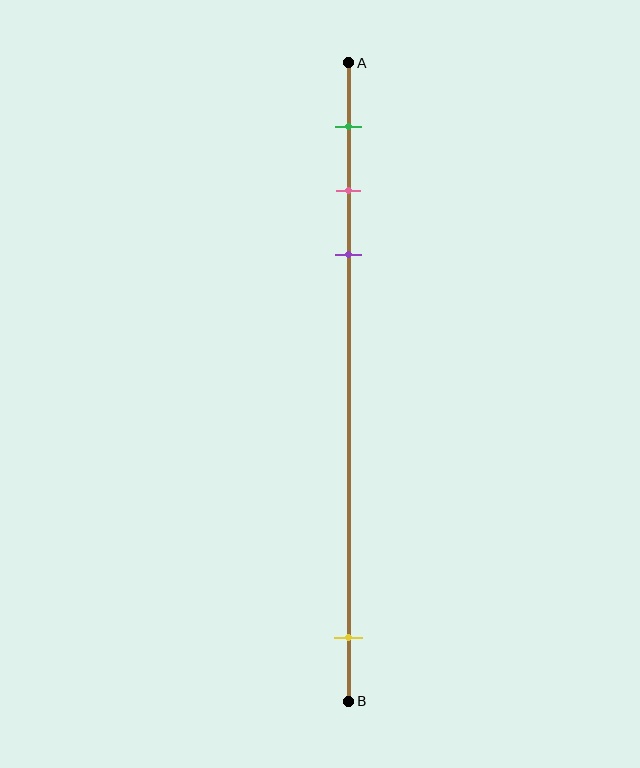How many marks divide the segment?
There are 4 marks dividing the segment.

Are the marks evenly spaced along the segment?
No, the marks are not evenly spaced.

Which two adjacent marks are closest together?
The pink and purple marks are the closest adjacent pair.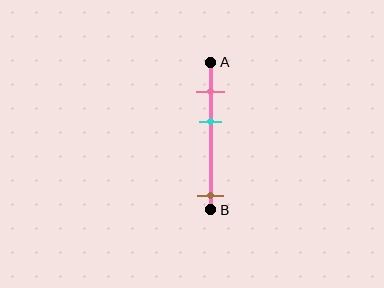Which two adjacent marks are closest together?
The pink and cyan marks are the closest adjacent pair.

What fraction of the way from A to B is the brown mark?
The brown mark is approximately 90% (0.9) of the way from A to B.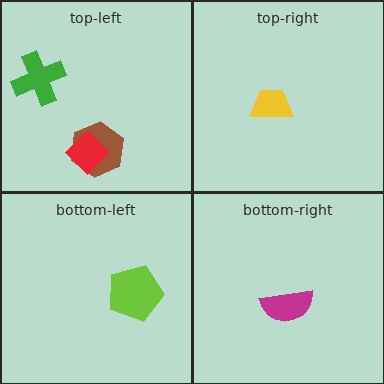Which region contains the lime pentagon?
The bottom-left region.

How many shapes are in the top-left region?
3.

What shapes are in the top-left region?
The brown hexagon, the green cross, the red diamond.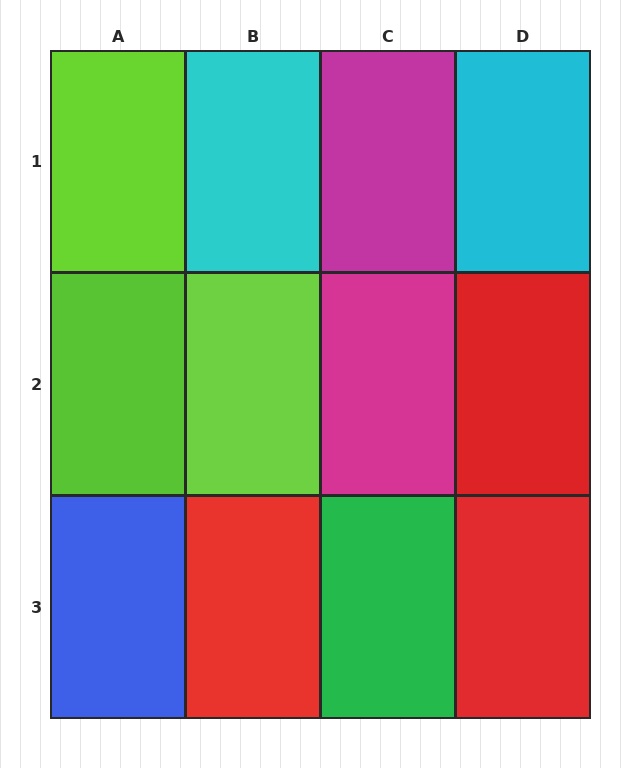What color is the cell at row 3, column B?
Red.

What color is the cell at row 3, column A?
Blue.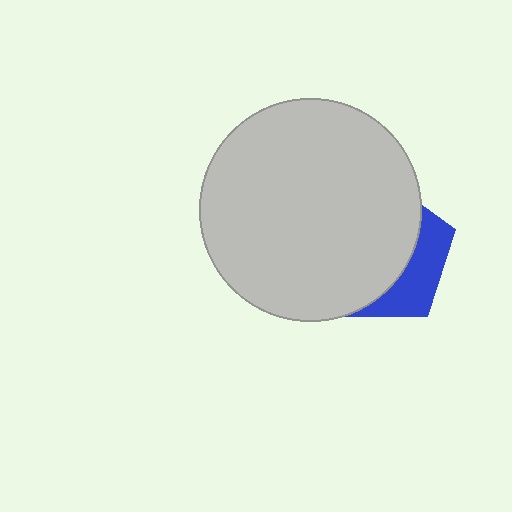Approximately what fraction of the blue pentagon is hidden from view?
Roughly 70% of the blue pentagon is hidden behind the light gray circle.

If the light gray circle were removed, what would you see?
You would see the complete blue pentagon.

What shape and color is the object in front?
The object in front is a light gray circle.